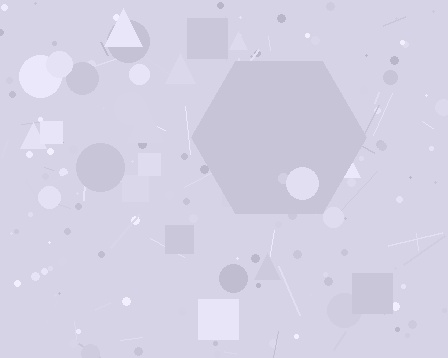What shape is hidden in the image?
A hexagon is hidden in the image.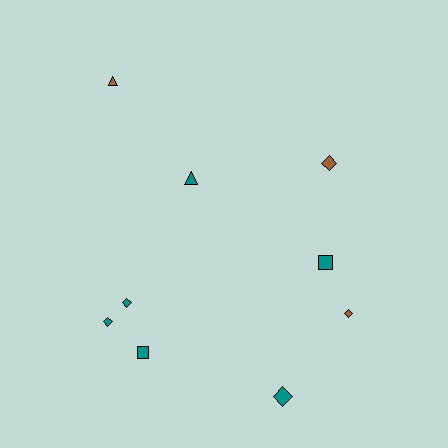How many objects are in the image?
There are 9 objects.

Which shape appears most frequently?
Diamond, with 5 objects.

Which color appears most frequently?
Teal, with 6 objects.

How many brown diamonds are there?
There are 2 brown diamonds.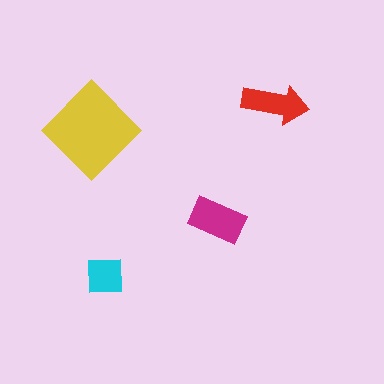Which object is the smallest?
The cyan square.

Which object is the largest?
The yellow diamond.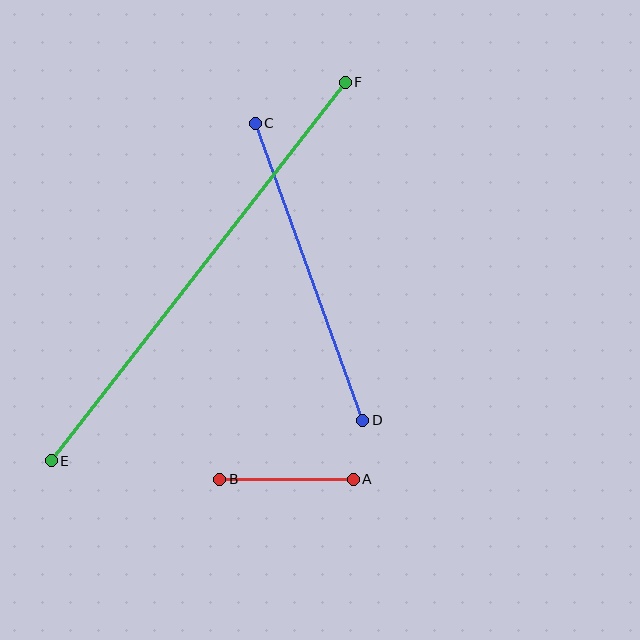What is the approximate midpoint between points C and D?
The midpoint is at approximately (309, 272) pixels.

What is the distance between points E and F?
The distance is approximately 480 pixels.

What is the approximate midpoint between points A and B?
The midpoint is at approximately (287, 479) pixels.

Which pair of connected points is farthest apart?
Points E and F are farthest apart.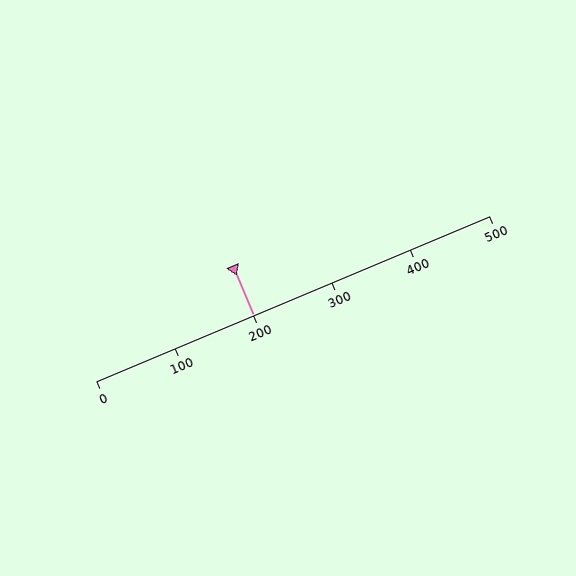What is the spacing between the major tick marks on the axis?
The major ticks are spaced 100 apart.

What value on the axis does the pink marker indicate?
The marker indicates approximately 200.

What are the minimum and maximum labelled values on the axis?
The axis runs from 0 to 500.